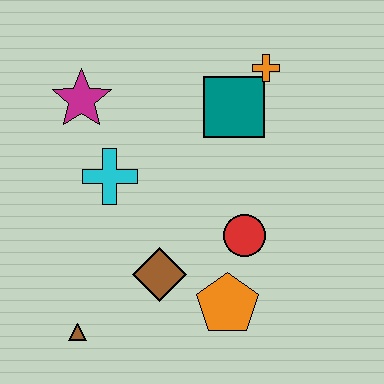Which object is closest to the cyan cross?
The magenta star is closest to the cyan cross.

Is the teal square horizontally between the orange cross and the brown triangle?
Yes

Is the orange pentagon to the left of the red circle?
Yes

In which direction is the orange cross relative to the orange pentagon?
The orange cross is above the orange pentagon.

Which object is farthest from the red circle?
The magenta star is farthest from the red circle.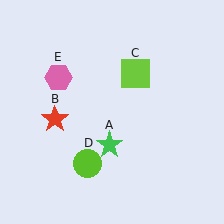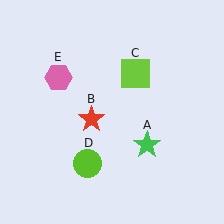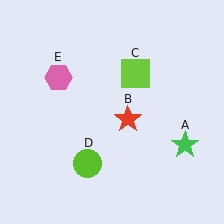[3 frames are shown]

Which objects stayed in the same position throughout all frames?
Lime square (object C) and lime circle (object D) and pink hexagon (object E) remained stationary.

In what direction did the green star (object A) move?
The green star (object A) moved right.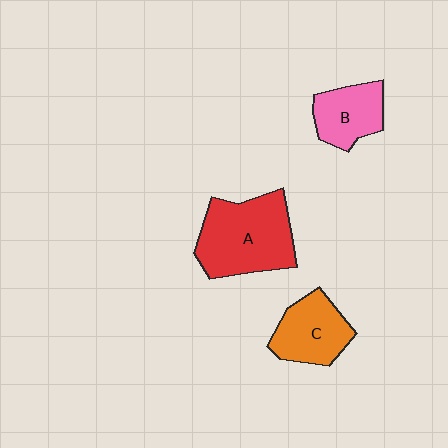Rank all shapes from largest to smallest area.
From largest to smallest: A (red), C (orange), B (pink).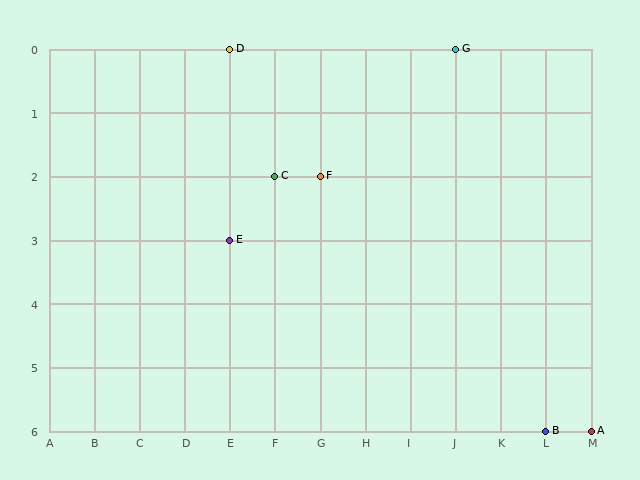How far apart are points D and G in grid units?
Points D and G are 5 columns apart.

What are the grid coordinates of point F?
Point F is at grid coordinates (G, 2).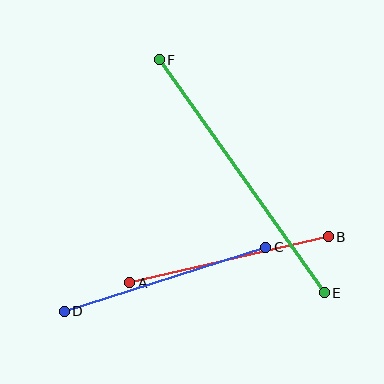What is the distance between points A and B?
The distance is approximately 204 pixels.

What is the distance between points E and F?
The distance is approximately 285 pixels.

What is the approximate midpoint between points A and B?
The midpoint is at approximately (229, 260) pixels.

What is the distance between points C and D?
The distance is approximately 212 pixels.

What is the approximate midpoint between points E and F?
The midpoint is at approximately (242, 176) pixels.